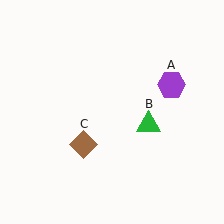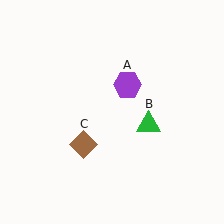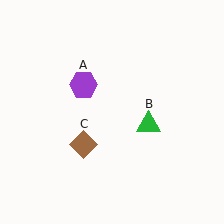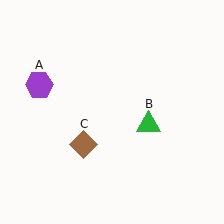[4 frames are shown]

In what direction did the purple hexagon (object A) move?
The purple hexagon (object A) moved left.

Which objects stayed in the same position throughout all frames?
Green triangle (object B) and brown diamond (object C) remained stationary.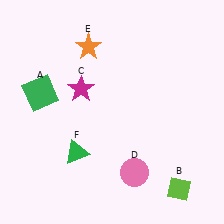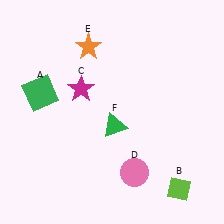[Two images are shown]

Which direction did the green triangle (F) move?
The green triangle (F) moved right.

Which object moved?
The green triangle (F) moved right.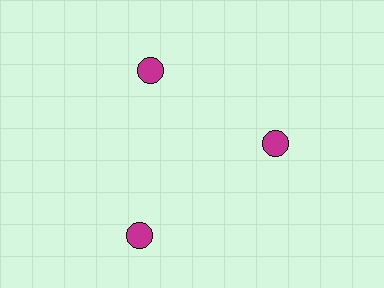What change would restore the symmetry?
The symmetry would be restored by moving it inward, back onto the ring so that all 3 circles sit at equal angles and equal distance from the center.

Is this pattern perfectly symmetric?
No. The 3 magenta circles are arranged in a ring, but one element near the 7 o'clock position is pushed outward from the center, breaking the 3-fold rotational symmetry.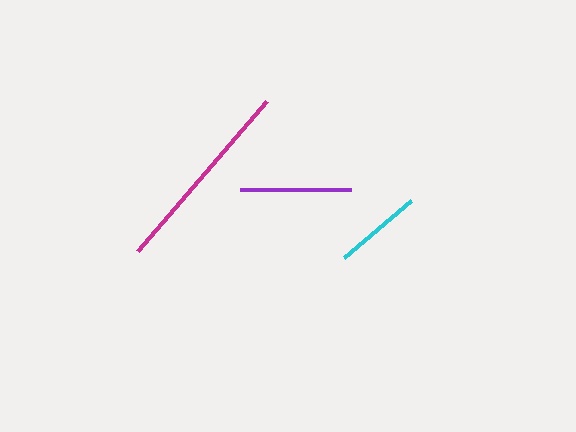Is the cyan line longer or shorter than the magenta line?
The magenta line is longer than the cyan line.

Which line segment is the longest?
The magenta line is the longest at approximately 197 pixels.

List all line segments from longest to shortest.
From longest to shortest: magenta, purple, cyan.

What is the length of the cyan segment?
The cyan segment is approximately 88 pixels long.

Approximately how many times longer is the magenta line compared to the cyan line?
The magenta line is approximately 2.2 times the length of the cyan line.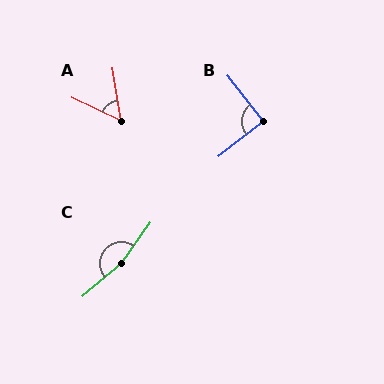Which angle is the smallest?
A, at approximately 56 degrees.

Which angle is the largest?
C, at approximately 166 degrees.